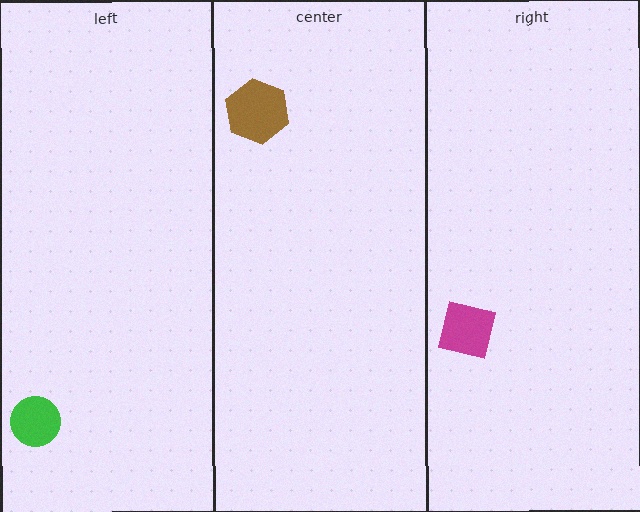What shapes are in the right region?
The magenta square.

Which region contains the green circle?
The left region.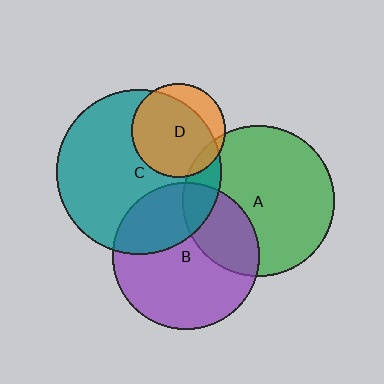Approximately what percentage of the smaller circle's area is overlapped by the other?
Approximately 30%.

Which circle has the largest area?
Circle C (teal).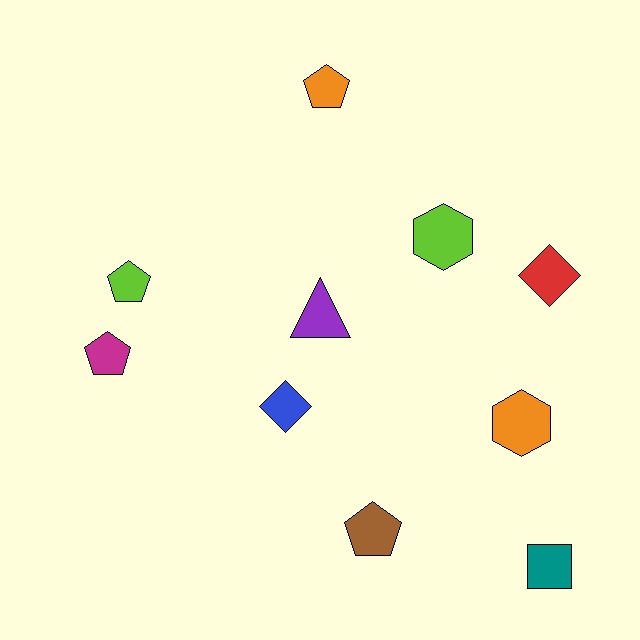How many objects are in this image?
There are 10 objects.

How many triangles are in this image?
There is 1 triangle.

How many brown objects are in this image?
There is 1 brown object.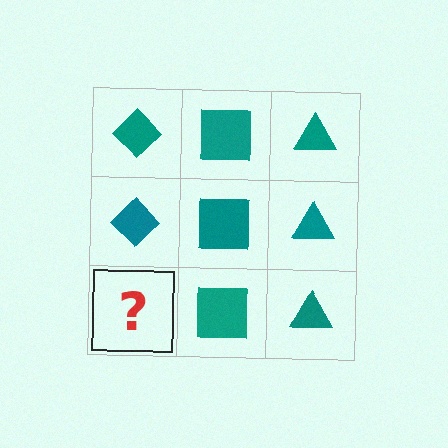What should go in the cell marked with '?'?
The missing cell should contain a teal diamond.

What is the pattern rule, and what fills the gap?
The rule is that each column has a consistent shape. The gap should be filled with a teal diamond.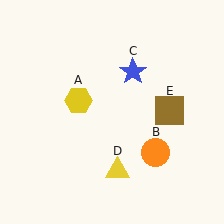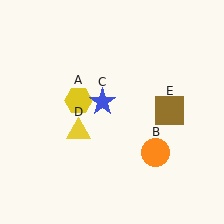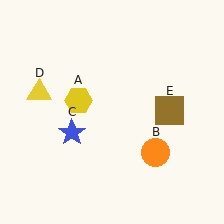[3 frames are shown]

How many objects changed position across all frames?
2 objects changed position: blue star (object C), yellow triangle (object D).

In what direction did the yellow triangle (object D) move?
The yellow triangle (object D) moved up and to the left.